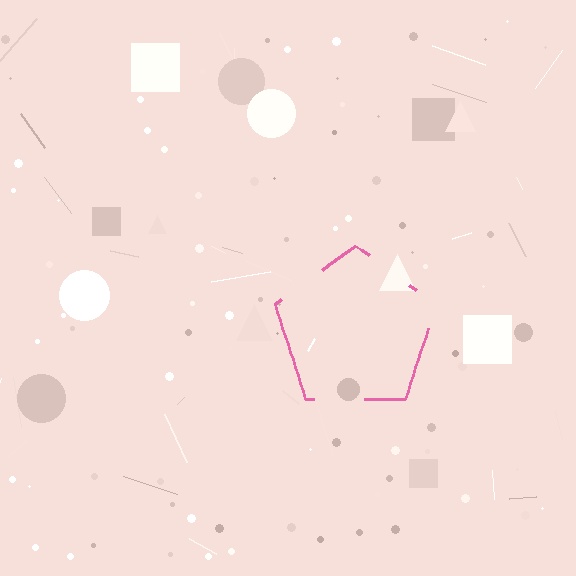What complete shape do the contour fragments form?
The contour fragments form a pentagon.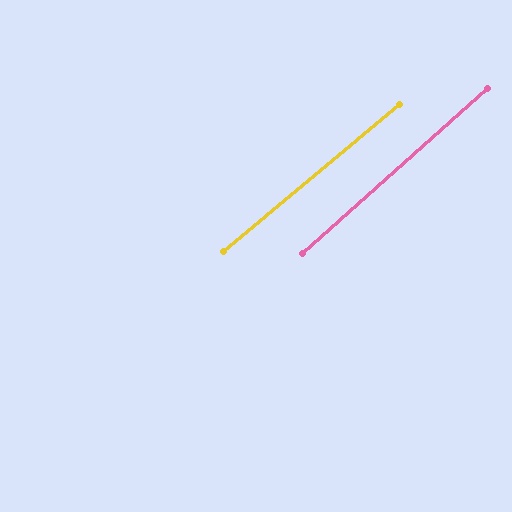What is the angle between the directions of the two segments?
Approximately 2 degrees.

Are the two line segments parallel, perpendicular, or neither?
Parallel — their directions differ by only 1.9°.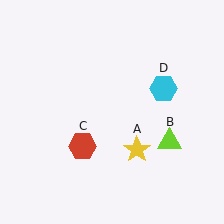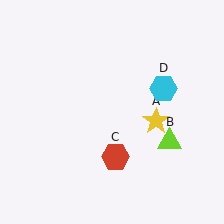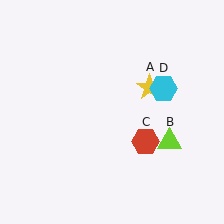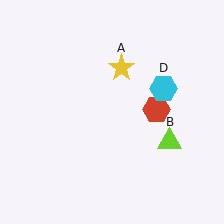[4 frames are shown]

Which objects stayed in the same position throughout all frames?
Lime triangle (object B) and cyan hexagon (object D) remained stationary.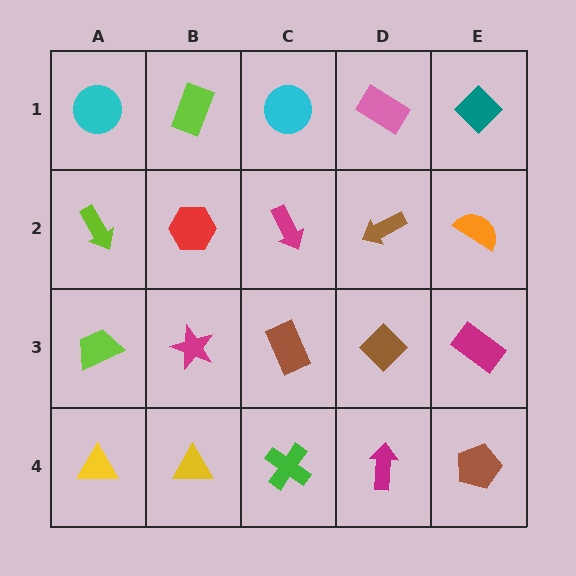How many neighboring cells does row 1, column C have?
3.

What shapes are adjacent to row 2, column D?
A pink rectangle (row 1, column D), a brown diamond (row 3, column D), a magenta arrow (row 2, column C), an orange semicircle (row 2, column E).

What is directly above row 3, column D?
A brown arrow.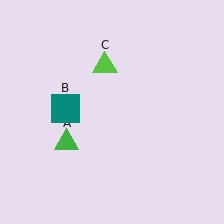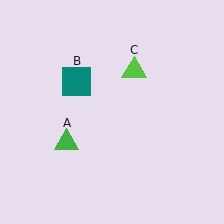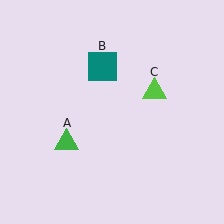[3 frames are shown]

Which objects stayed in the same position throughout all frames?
Green triangle (object A) remained stationary.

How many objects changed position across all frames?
2 objects changed position: teal square (object B), lime triangle (object C).